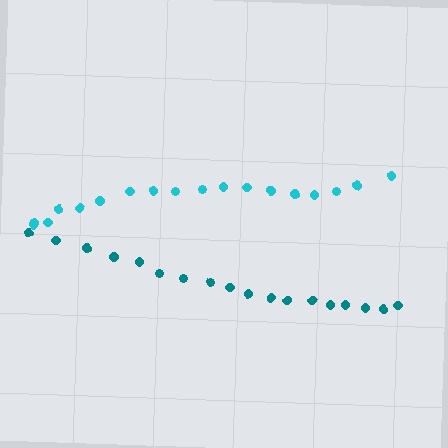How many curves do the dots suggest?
There are 2 distinct paths.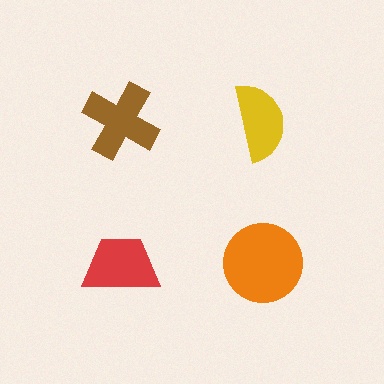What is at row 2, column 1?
A red trapezoid.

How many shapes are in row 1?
2 shapes.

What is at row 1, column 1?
A brown cross.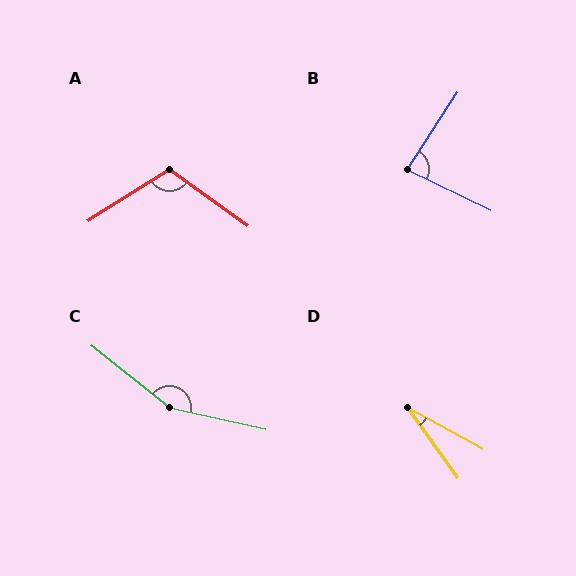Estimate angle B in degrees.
Approximately 83 degrees.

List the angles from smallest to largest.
D (26°), B (83°), A (112°), C (154°).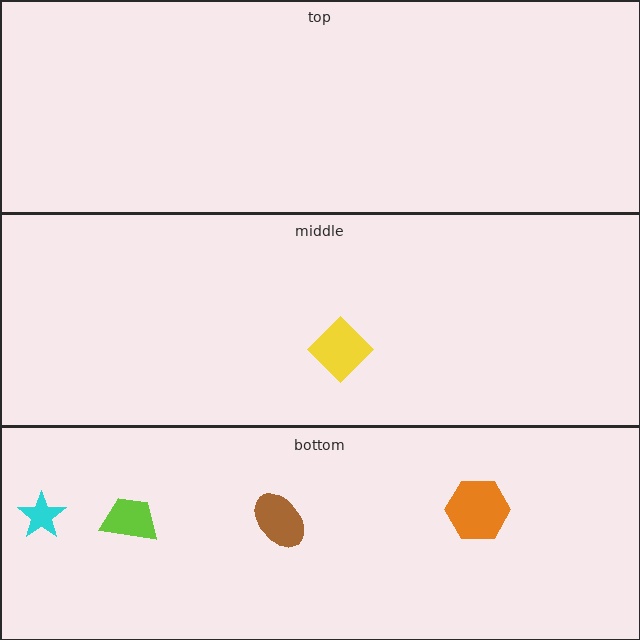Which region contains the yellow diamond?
The middle region.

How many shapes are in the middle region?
1.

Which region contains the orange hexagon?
The bottom region.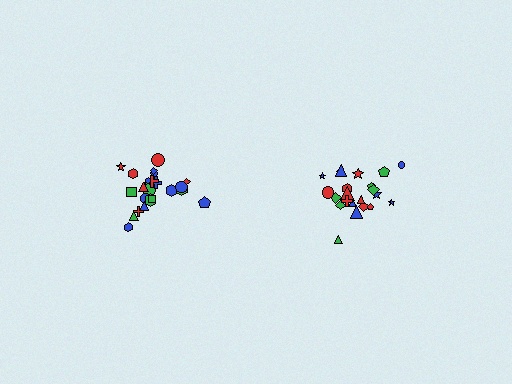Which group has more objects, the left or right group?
The left group.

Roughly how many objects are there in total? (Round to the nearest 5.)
Roughly 45 objects in total.